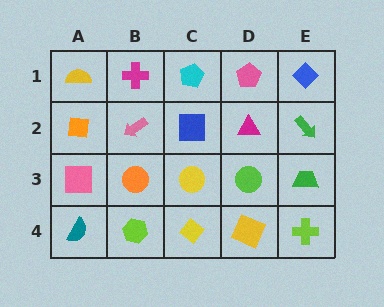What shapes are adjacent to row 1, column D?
A magenta triangle (row 2, column D), a cyan pentagon (row 1, column C), a blue diamond (row 1, column E).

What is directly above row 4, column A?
A pink square.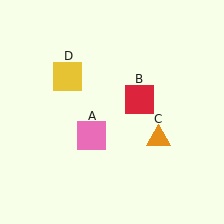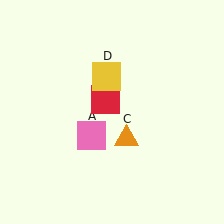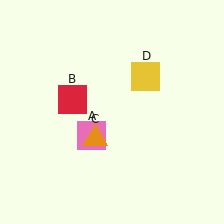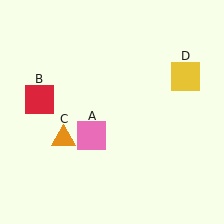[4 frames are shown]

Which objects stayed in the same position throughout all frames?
Pink square (object A) remained stationary.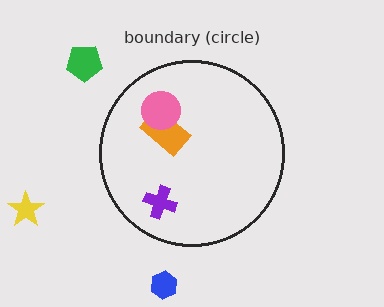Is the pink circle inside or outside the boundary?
Inside.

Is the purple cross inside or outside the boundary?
Inside.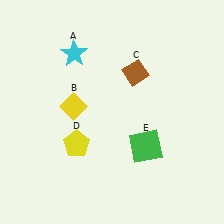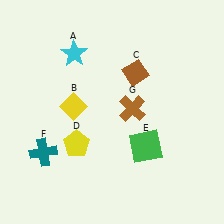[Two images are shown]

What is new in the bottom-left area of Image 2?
A teal cross (F) was added in the bottom-left area of Image 2.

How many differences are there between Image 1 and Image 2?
There are 2 differences between the two images.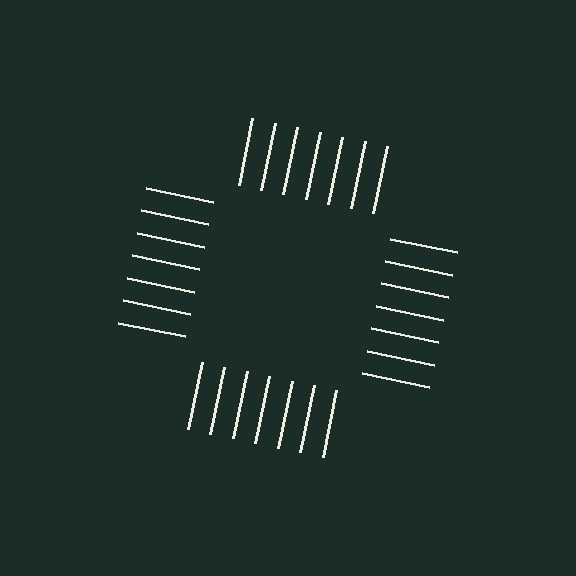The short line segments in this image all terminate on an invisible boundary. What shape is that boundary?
An illusory square — the line segments terminate on its edges but no continuous stroke is drawn.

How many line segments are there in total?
28 — 7 along each of the 4 edges.